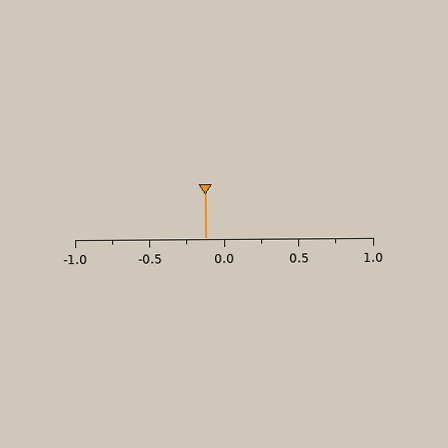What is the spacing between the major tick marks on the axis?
The major ticks are spaced 0.5 apart.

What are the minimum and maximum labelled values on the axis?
The axis runs from -1.0 to 1.0.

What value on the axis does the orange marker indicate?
The marker indicates approximately -0.12.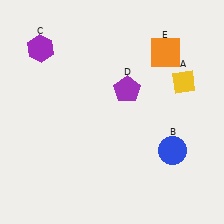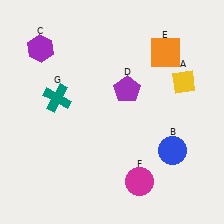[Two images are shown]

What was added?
A magenta circle (F), a teal cross (G) were added in Image 2.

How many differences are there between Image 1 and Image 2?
There are 2 differences between the two images.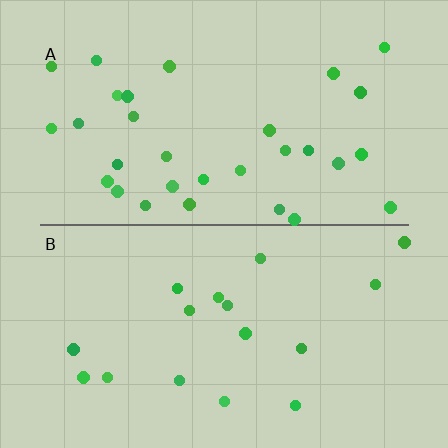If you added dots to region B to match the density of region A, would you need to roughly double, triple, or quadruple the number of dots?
Approximately double.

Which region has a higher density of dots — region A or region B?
A (the top).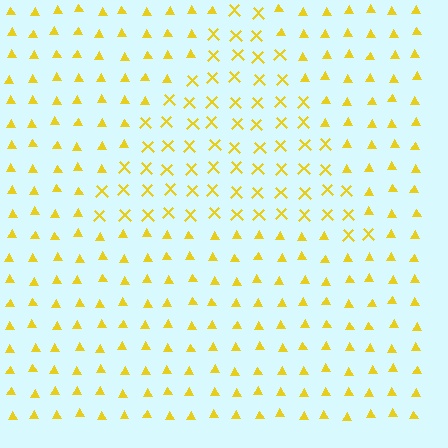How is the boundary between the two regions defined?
The boundary is defined by a change in element shape: X marks inside vs. triangles outside. All elements share the same color and spacing.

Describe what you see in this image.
The image is filled with small yellow elements arranged in a uniform grid. A triangle-shaped region contains X marks, while the surrounding area contains triangles. The boundary is defined purely by the change in element shape.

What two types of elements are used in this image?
The image uses X marks inside the triangle region and triangles outside it.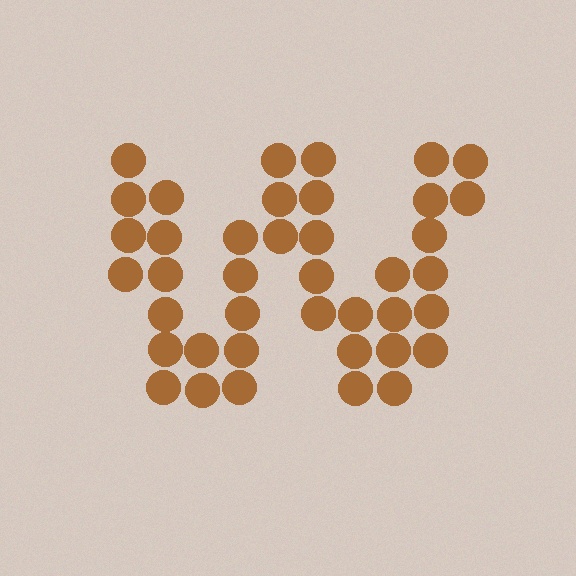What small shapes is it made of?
It is made of small circles.